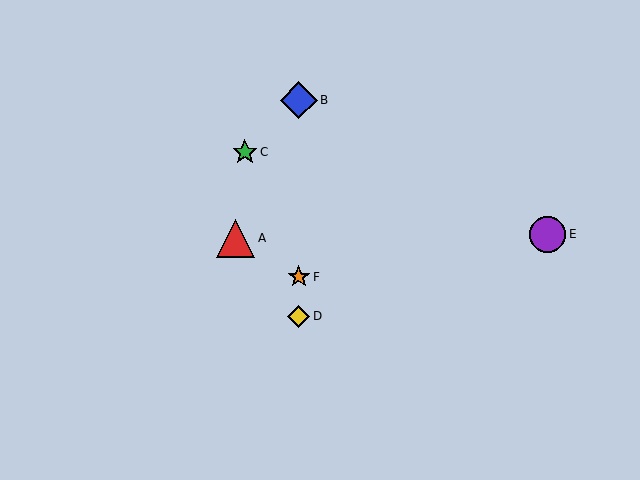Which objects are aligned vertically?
Objects B, D, F are aligned vertically.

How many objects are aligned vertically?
3 objects (B, D, F) are aligned vertically.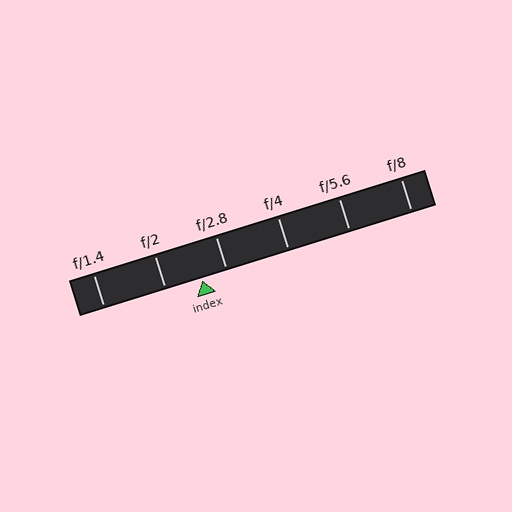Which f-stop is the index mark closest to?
The index mark is closest to f/2.8.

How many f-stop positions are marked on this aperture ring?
There are 6 f-stop positions marked.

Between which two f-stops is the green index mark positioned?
The index mark is between f/2 and f/2.8.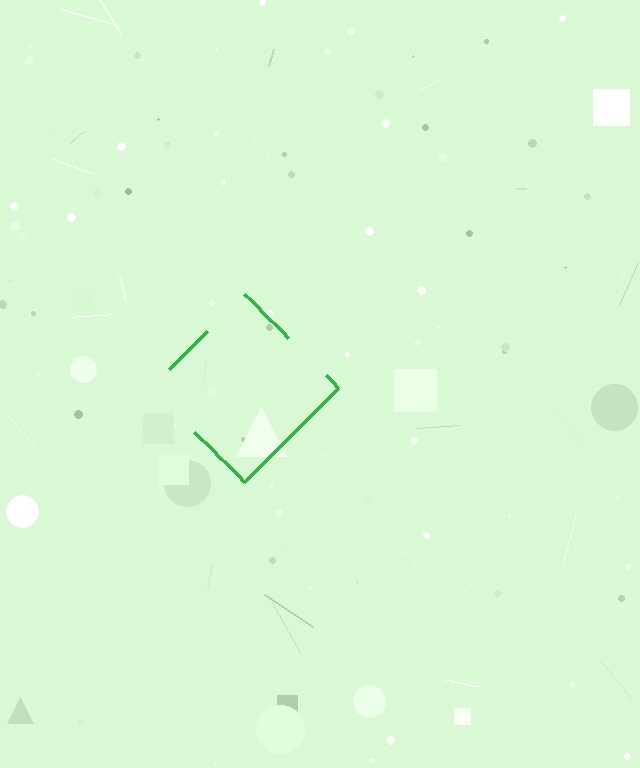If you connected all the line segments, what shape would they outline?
They would outline a diamond.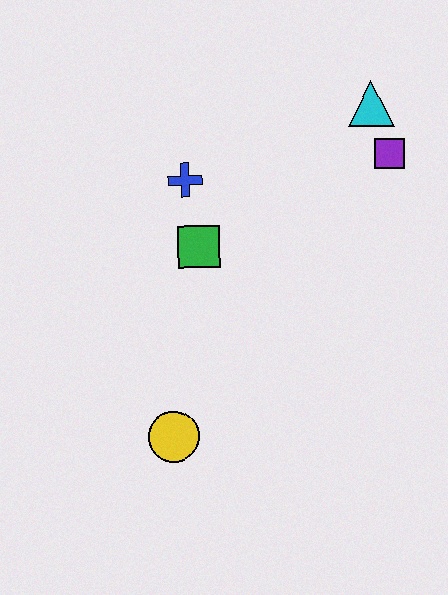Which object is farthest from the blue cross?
The yellow circle is farthest from the blue cross.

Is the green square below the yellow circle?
No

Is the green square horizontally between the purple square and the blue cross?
Yes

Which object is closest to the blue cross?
The green square is closest to the blue cross.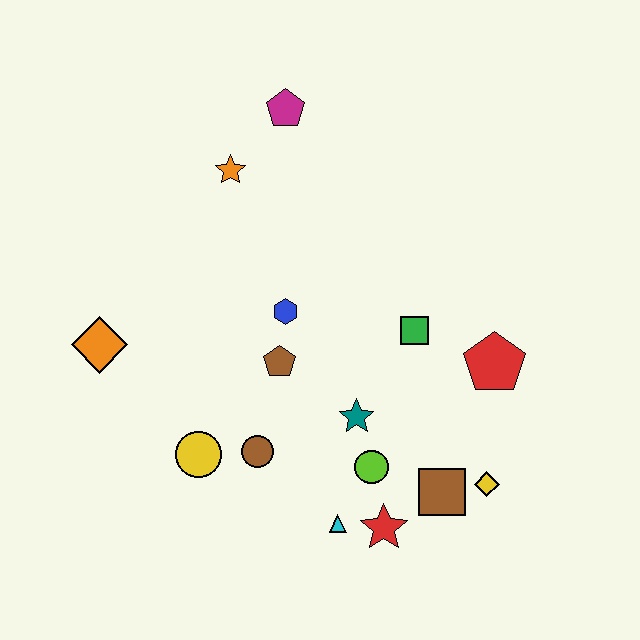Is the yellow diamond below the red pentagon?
Yes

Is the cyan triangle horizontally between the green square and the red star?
No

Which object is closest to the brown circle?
The yellow circle is closest to the brown circle.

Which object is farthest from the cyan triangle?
The magenta pentagon is farthest from the cyan triangle.